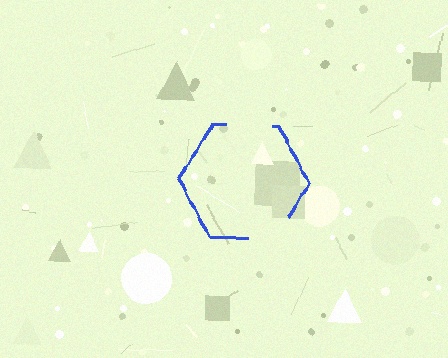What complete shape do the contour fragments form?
The contour fragments form a hexagon.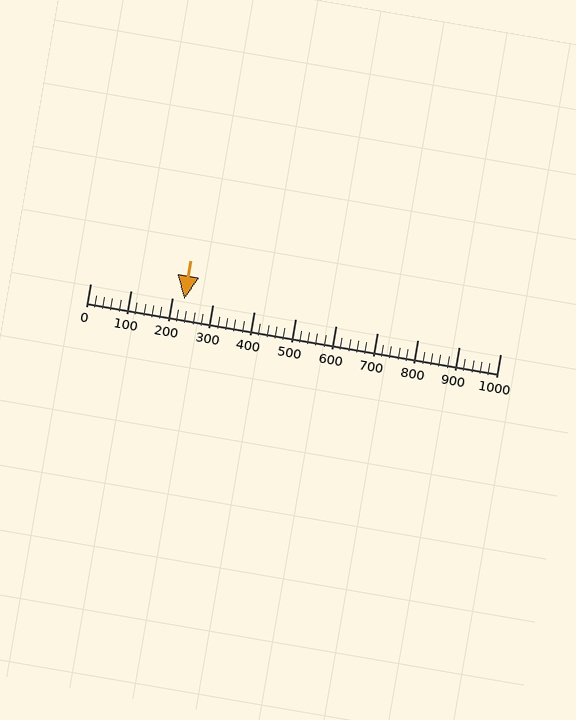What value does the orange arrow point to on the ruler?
The orange arrow points to approximately 230.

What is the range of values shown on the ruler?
The ruler shows values from 0 to 1000.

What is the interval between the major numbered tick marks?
The major tick marks are spaced 100 units apart.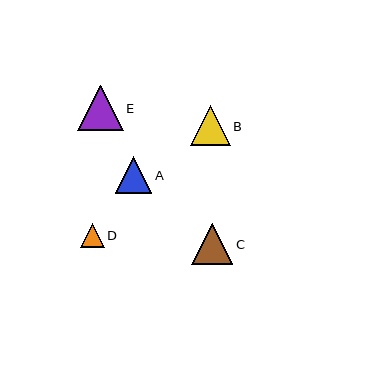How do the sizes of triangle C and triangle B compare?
Triangle C and triangle B are approximately the same size.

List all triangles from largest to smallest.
From largest to smallest: E, C, B, A, D.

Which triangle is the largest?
Triangle E is the largest with a size of approximately 45 pixels.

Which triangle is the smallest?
Triangle D is the smallest with a size of approximately 24 pixels.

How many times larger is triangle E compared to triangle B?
Triangle E is approximately 1.1 times the size of triangle B.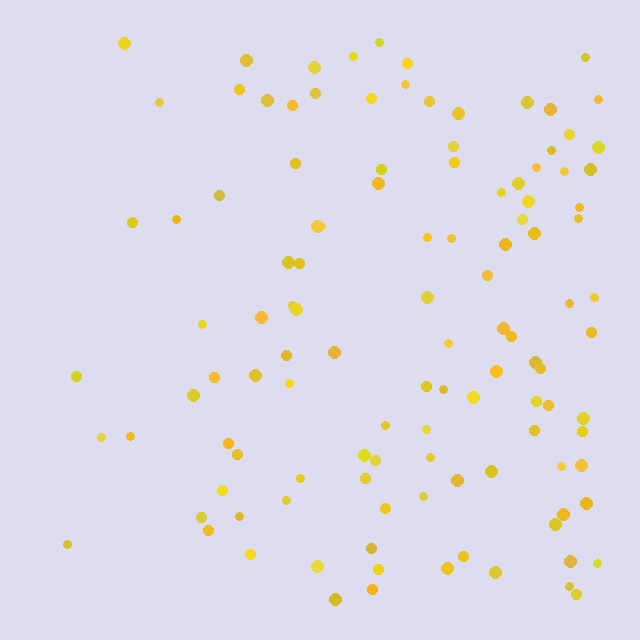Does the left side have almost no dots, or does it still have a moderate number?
Still a moderate number, just noticeably fewer than the right.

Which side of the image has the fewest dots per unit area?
The left.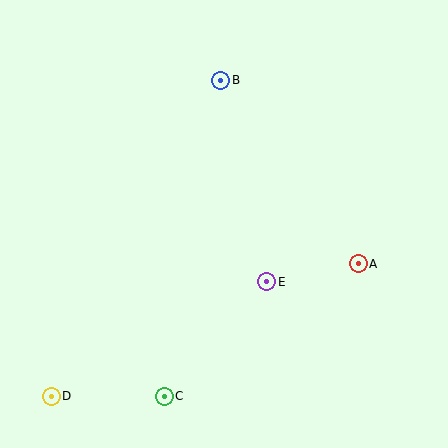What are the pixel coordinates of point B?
Point B is at (221, 80).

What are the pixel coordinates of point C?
Point C is at (164, 396).